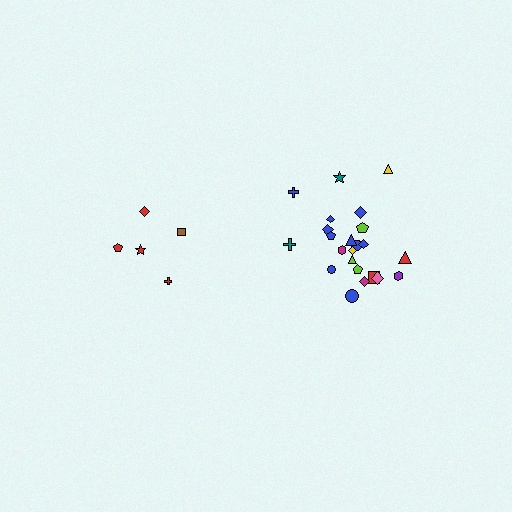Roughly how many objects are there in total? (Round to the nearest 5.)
Roughly 30 objects in total.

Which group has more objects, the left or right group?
The right group.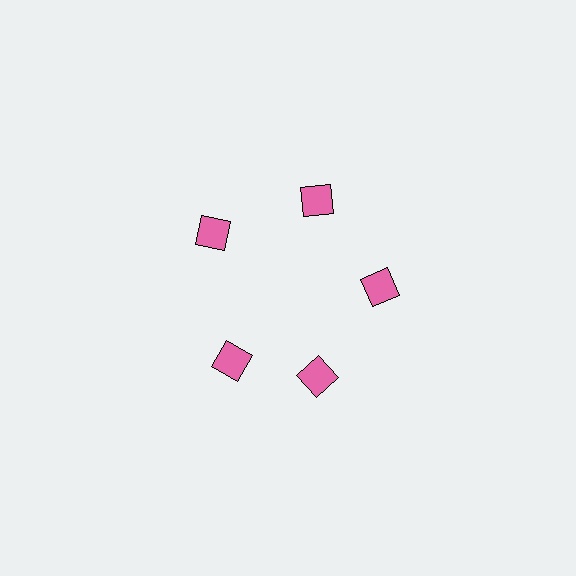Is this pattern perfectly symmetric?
No. The 5 pink squares are arranged in a ring, but one element near the 8 o'clock position is rotated out of alignment along the ring, breaking the 5-fold rotational symmetry.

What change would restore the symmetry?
The symmetry would be restored by rotating it back into even spacing with its neighbors so that all 5 squares sit at equal angles and equal distance from the center.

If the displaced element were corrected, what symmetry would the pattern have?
It would have 5-fold rotational symmetry — the pattern would map onto itself every 72 degrees.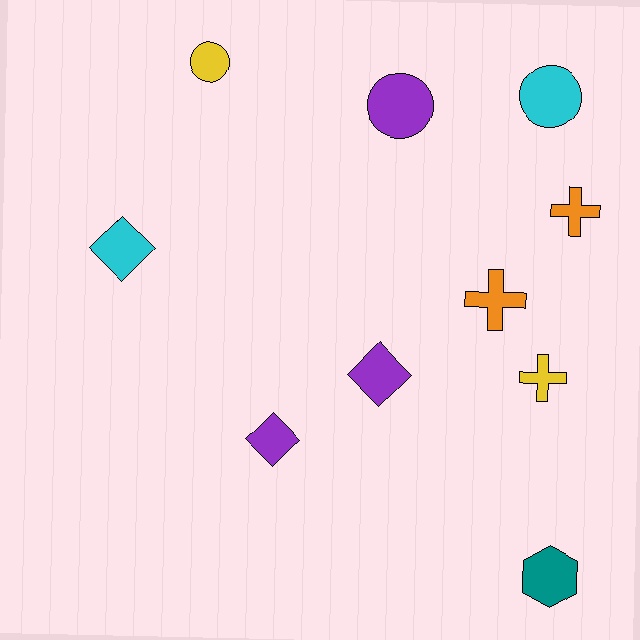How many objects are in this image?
There are 10 objects.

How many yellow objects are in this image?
There are 2 yellow objects.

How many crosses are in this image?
There are 3 crosses.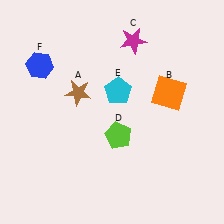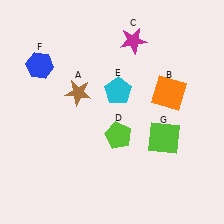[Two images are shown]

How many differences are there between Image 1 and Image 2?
There is 1 difference between the two images.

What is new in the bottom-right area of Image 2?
A lime square (G) was added in the bottom-right area of Image 2.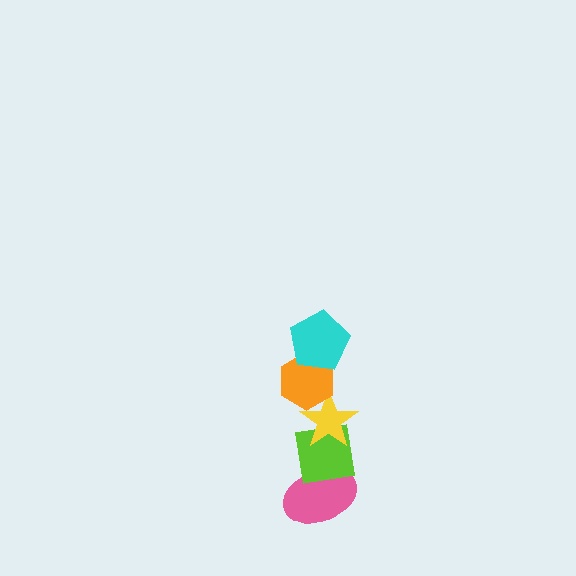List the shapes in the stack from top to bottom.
From top to bottom: the cyan pentagon, the orange hexagon, the yellow star, the lime square, the pink ellipse.